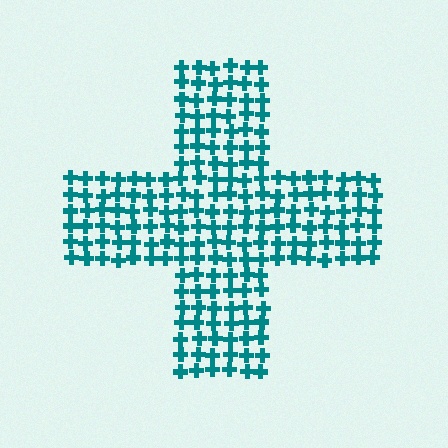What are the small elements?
The small elements are crosses.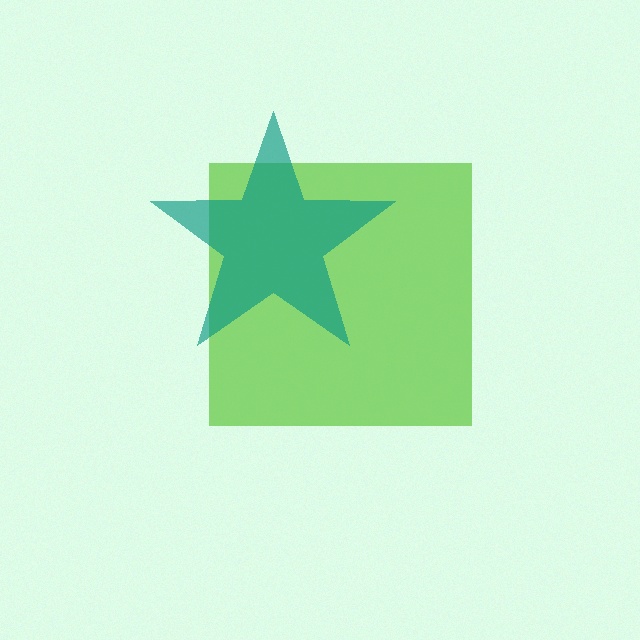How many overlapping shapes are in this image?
There are 2 overlapping shapes in the image.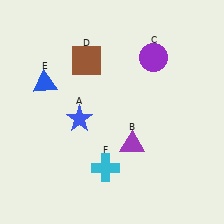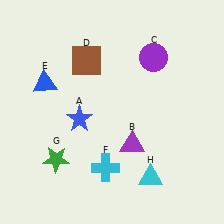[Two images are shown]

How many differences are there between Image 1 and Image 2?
There are 2 differences between the two images.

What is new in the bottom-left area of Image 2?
A green star (G) was added in the bottom-left area of Image 2.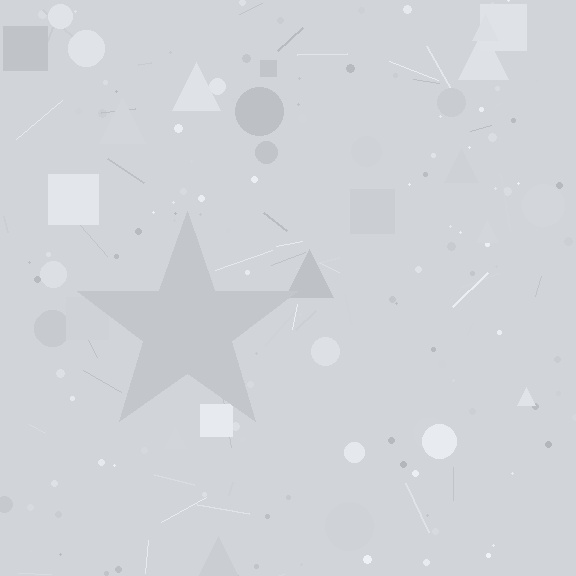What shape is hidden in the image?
A star is hidden in the image.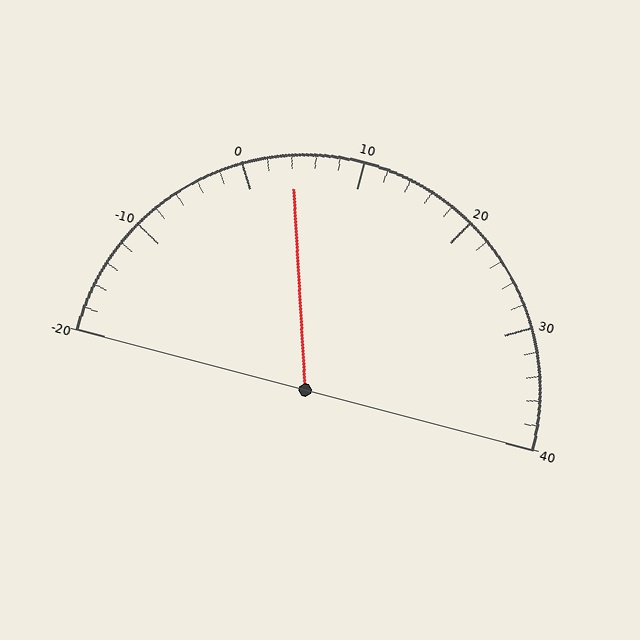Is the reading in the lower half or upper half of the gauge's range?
The reading is in the lower half of the range (-20 to 40).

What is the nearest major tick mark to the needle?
The nearest major tick mark is 0.